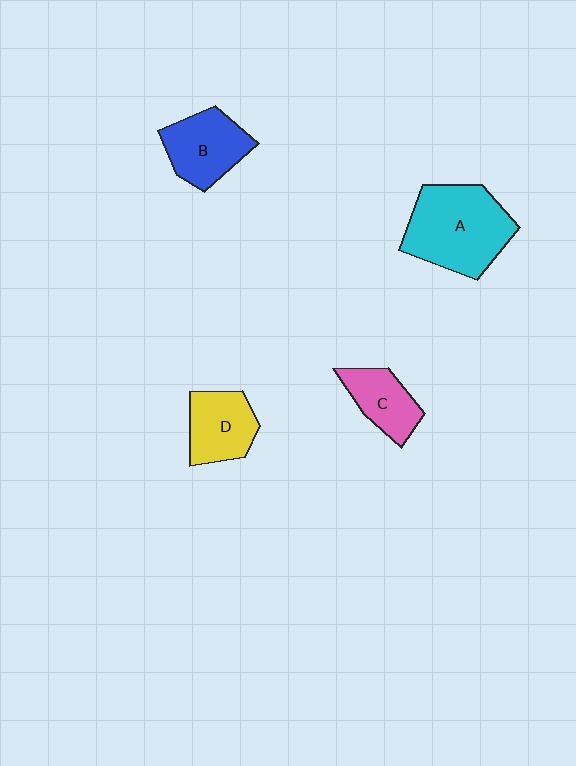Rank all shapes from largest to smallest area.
From largest to smallest: A (cyan), B (blue), D (yellow), C (pink).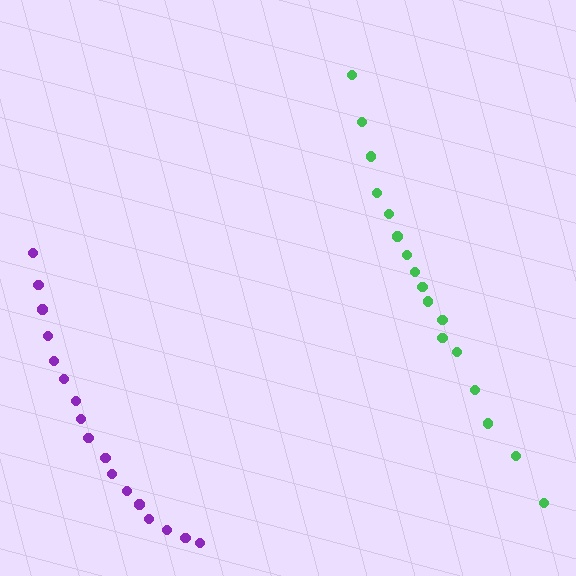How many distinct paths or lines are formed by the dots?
There are 2 distinct paths.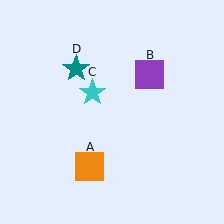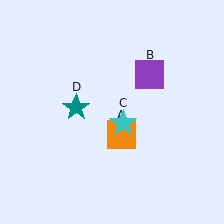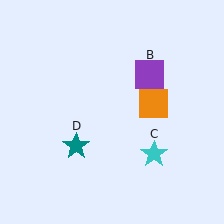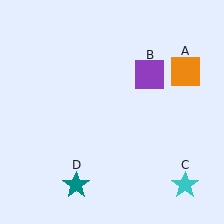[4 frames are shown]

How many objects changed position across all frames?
3 objects changed position: orange square (object A), cyan star (object C), teal star (object D).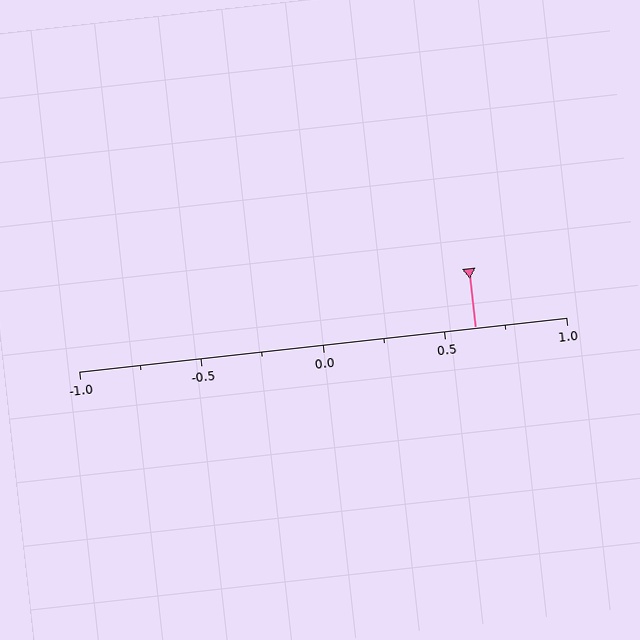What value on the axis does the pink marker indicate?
The marker indicates approximately 0.62.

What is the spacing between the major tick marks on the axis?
The major ticks are spaced 0.5 apart.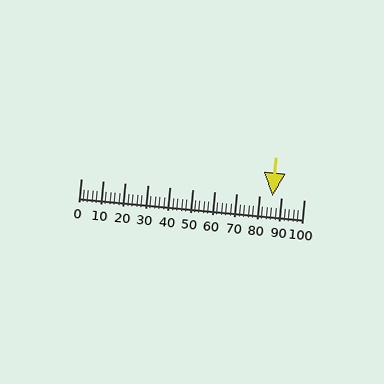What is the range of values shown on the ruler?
The ruler shows values from 0 to 100.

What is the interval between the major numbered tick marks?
The major tick marks are spaced 10 units apart.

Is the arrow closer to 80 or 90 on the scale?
The arrow is closer to 90.